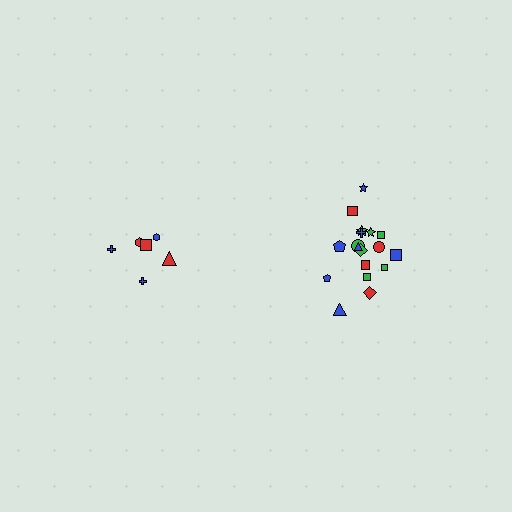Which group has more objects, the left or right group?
The right group.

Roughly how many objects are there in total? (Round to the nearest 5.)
Roughly 25 objects in total.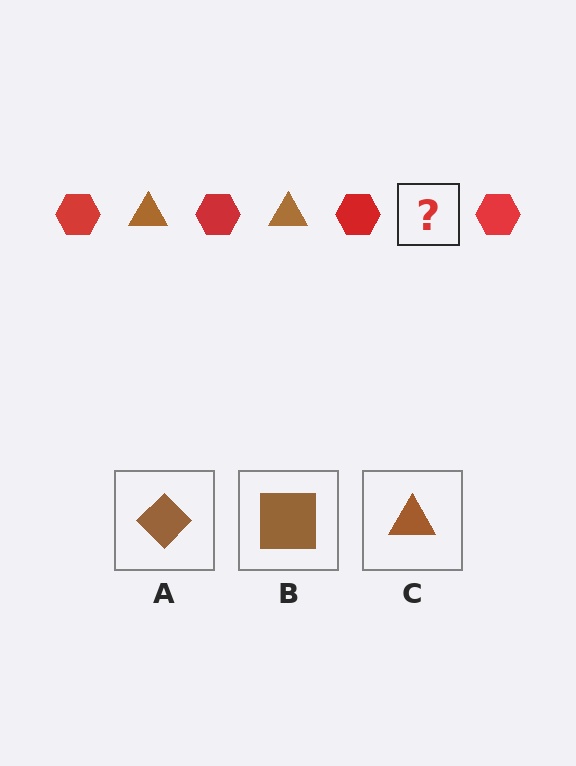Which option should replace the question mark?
Option C.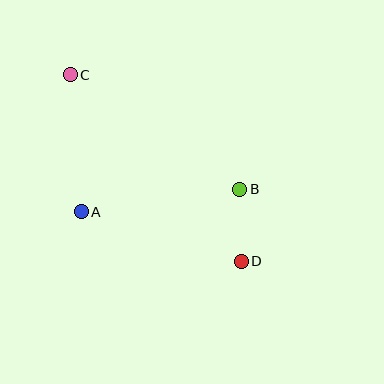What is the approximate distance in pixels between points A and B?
The distance between A and B is approximately 160 pixels.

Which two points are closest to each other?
Points B and D are closest to each other.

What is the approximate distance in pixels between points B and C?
The distance between B and C is approximately 205 pixels.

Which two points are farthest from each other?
Points C and D are farthest from each other.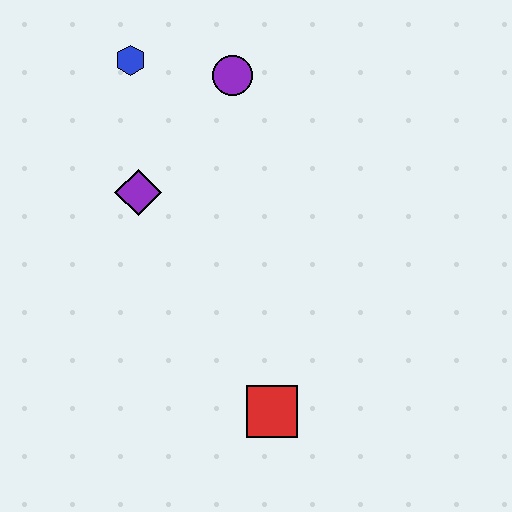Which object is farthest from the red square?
The blue hexagon is farthest from the red square.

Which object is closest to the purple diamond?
The blue hexagon is closest to the purple diamond.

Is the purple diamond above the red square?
Yes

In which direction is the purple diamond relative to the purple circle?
The purple diamond is below the purple circle.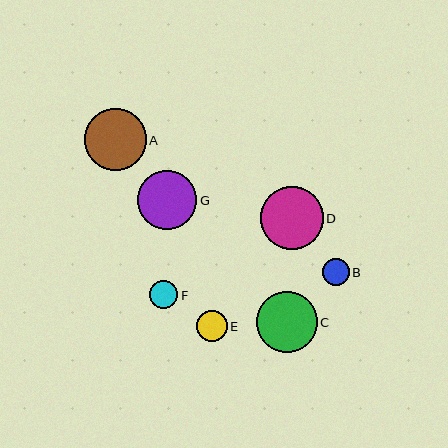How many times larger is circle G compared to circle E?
Circle G is approximately 1.9 times the size of circle E.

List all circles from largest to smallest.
From largest to smallest: D, A, C, G, E, F, B.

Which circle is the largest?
Circle D is the largest with a size of approximately 63 pixels.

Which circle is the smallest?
Circle B is the smallest with a size of approximately 27 pixels.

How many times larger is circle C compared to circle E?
Circle C is approximately 2.0 times the size of circle E.